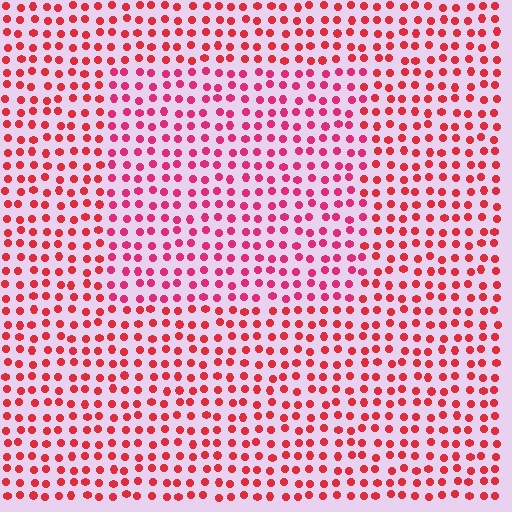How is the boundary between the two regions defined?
The boundary is defined purely by a slight shift in hue (about 19 degrees). Spacing, size, and orientation are identical on both sides.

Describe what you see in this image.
The image is filled with small red elements in a uniform arrangement. A rectangle-shaped region is visible where the elements are tinted to a slightly different hue, forming a subtle color boundary.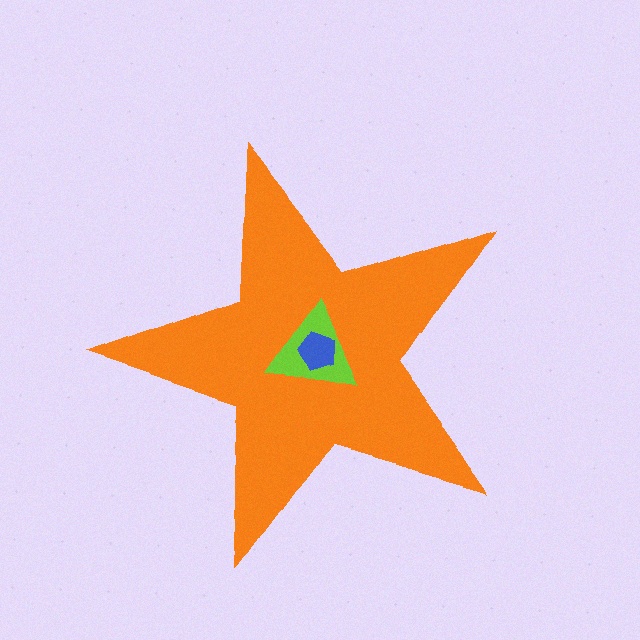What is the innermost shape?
The blue pentagon.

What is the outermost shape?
The orange star.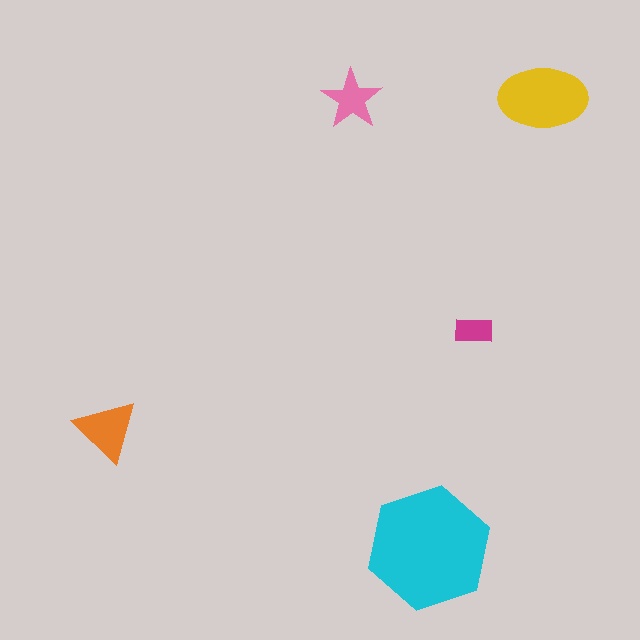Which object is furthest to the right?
The yellow ellipse is rightmost.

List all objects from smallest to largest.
The magenta rectangle, the pink star, the orange triangle, the yellow ellipse, the cyan hexagon.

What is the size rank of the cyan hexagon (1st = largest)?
1st.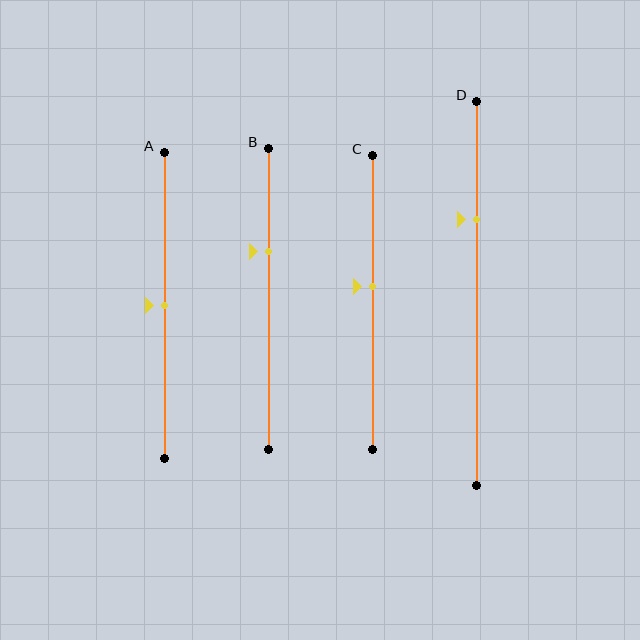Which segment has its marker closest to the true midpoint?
Segment A has its marker closest to the true midpoint.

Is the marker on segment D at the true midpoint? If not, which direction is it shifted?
No, the marker on segment D is shifted upward by about 19% of the segment length.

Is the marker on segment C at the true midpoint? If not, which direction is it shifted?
No, the marker on segment C is shifted upward by about 6% of the segment length.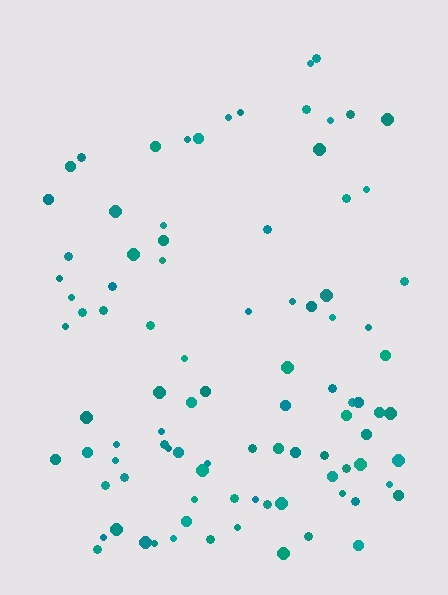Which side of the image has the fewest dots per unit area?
The top.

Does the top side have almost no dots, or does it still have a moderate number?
Still a moderate number, just noticeably fewer than the bottom.